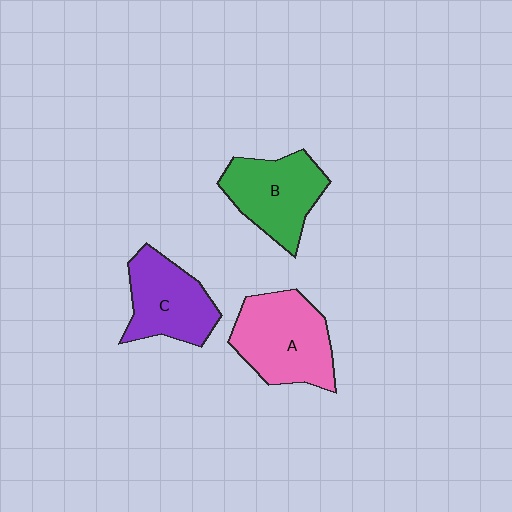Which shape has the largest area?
Shape A (pink).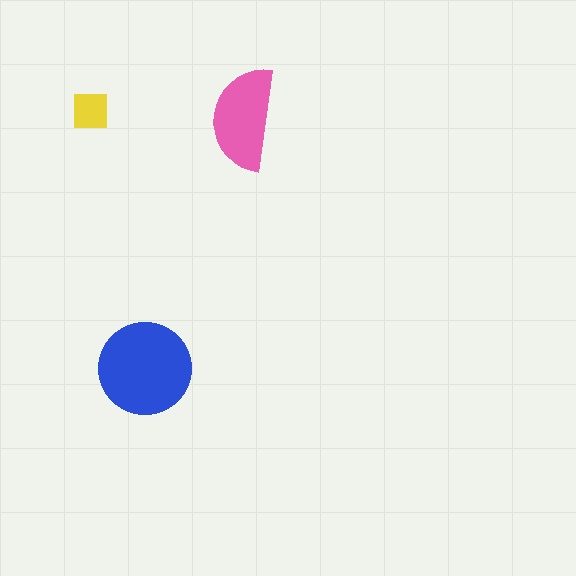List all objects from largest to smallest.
The blue circle, the pink semicircle, the yellow square.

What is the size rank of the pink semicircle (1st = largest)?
2nd.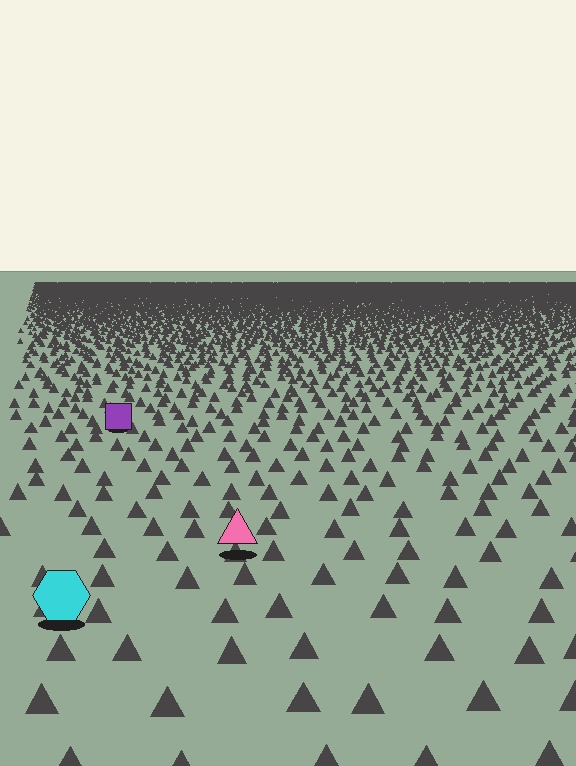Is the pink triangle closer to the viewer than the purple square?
Yes. The pink triangle is closer — you can tell from the texture gradient: the ground texture is coarser near it.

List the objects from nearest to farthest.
From nearest to farthest: the cyan hexagon, the pink triangle, the purple square.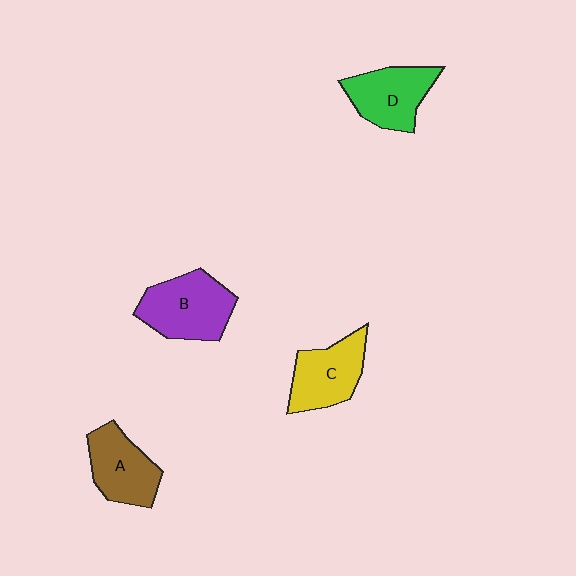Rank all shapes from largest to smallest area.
From largest to smallest: B (purple), D (green), C (yellow), A (brown).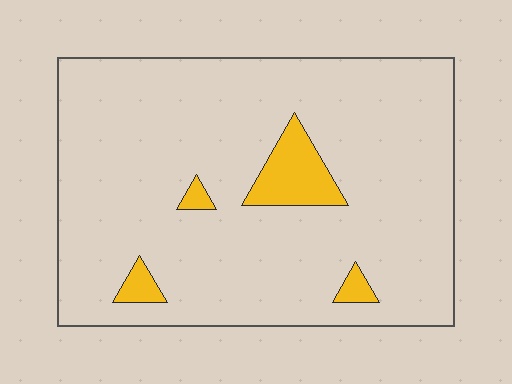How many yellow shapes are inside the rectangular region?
4.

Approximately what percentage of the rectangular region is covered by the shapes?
Approximately 10%.